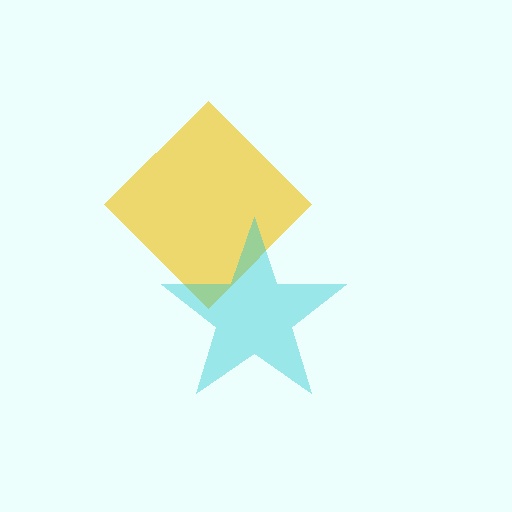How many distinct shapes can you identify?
There are 2 distinct shapes: a yellow diamond, a cyan star.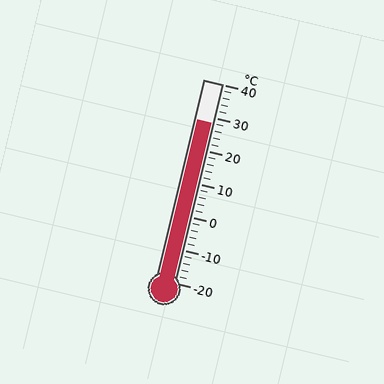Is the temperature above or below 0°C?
The temperature is above 0°C.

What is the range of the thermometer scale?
The thermometer scale ranges from -20°C to 40°C.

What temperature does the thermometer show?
The thermometer shows approximately 28°C.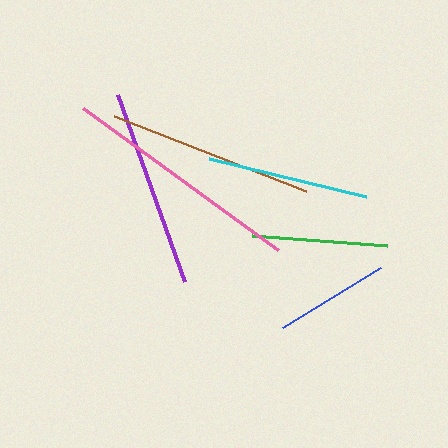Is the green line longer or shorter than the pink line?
The pink line is longer than the green line.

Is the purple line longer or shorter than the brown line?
The brown line is longer than the purple line.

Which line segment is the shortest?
The blue line is the shortest at approximately 115 pixels.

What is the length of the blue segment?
The blue segment is approximately 115 pixels long.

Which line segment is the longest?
The pink line is the longest at approximately 241 pixels.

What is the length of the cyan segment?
The cyan segment is approximately 161 pixels long.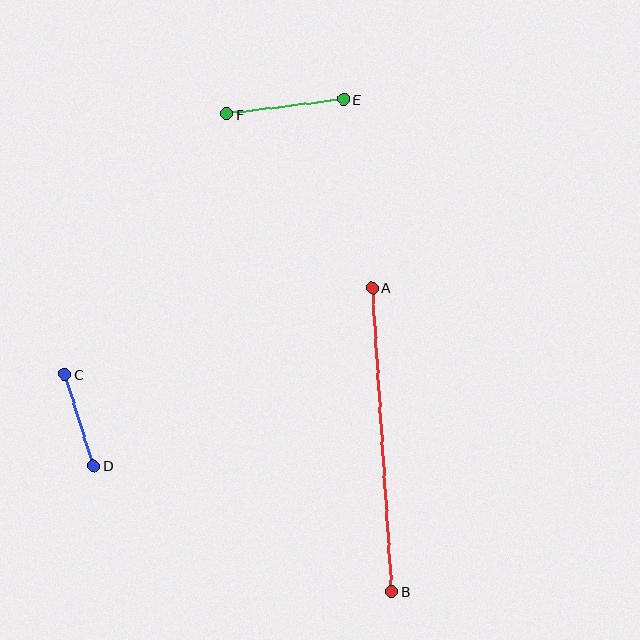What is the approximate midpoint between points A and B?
The midpoint is at approximately (382, 440) pixels.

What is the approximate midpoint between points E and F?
The midpoint is at approximately (285, 107) pixels.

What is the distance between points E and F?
The distance is approximately 118 pixels.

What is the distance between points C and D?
The distance is approximately 95 pixels.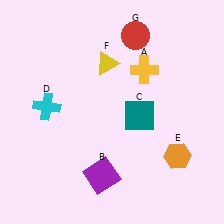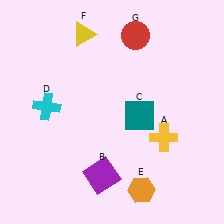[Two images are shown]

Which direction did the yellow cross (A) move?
The yellow cross (A) moved down.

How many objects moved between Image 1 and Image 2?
3 objects moved between the two images.